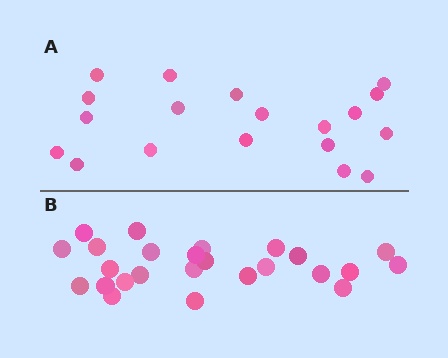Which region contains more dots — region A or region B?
Region B (the bottom region) has more dots.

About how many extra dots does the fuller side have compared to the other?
Region B has about 6 more dots than region A.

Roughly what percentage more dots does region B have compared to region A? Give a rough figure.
About 30% more.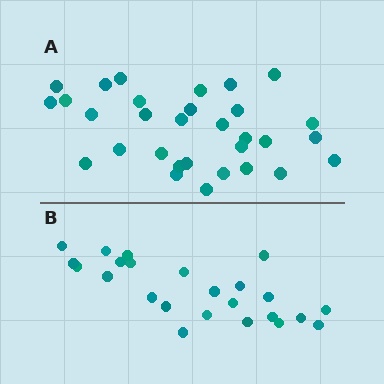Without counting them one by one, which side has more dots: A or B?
Region A (the top region) has more dots.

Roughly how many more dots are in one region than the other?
Region A has roughly 8 or so more dots than region B.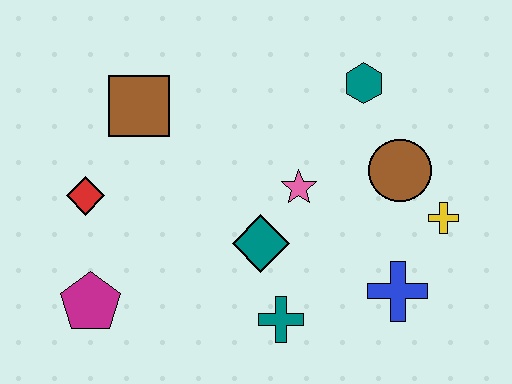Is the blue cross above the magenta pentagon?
Yes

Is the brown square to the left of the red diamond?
No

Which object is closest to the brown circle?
The yellow cross is closest to the brown circle.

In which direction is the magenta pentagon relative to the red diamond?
The magenta pentagon is below the red diamond.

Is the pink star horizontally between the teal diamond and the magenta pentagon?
No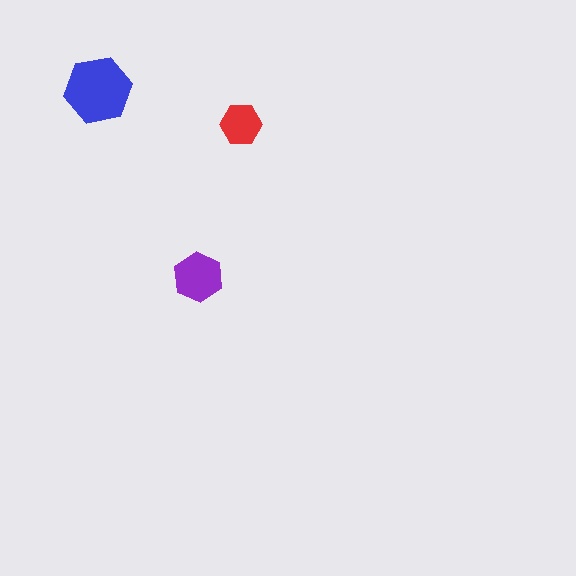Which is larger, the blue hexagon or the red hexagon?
The blue one.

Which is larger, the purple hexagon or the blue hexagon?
The blue one.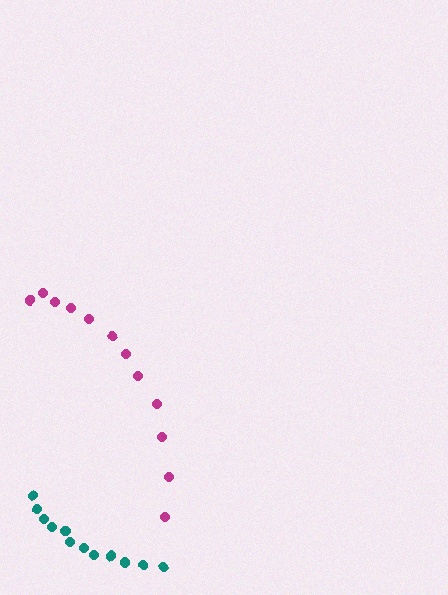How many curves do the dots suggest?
There are 2 distinct paths.